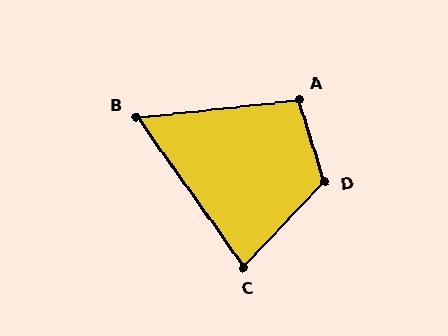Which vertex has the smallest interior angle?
B, at approximately 61 degrees.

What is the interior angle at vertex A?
Approximately 101 degrees (obtuse).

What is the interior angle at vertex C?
Approximately 79 degrees (acute).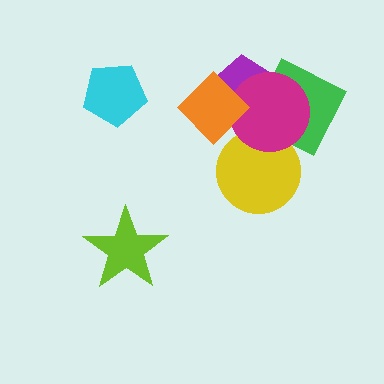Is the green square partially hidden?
Yes, it is partially covered by another shape.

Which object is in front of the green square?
The magenta circle is in front of the green square.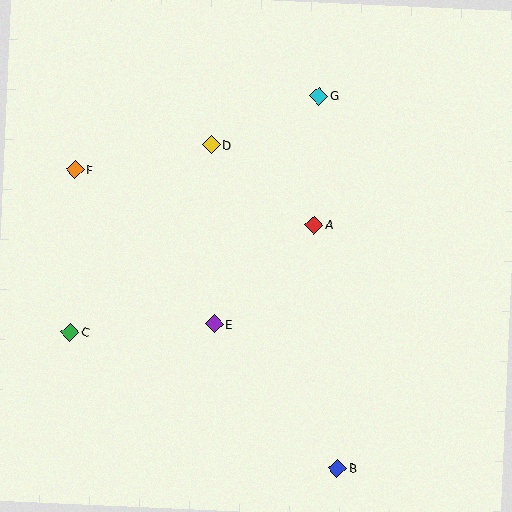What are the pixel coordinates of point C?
Point C is at (70, 332).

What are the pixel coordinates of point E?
Point E is at (214, 324).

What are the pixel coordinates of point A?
Point A is at (314, 225).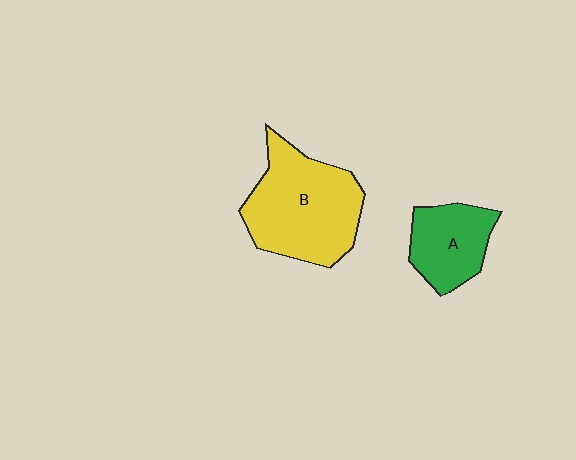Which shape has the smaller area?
Shape A (green).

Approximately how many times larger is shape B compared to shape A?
Approximately 1.8 times.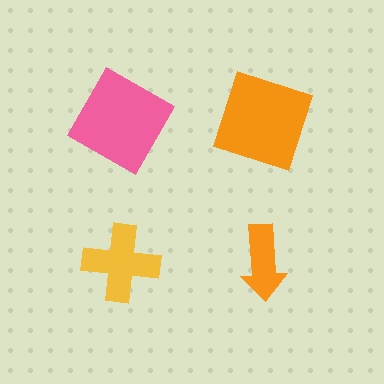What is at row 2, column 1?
A yellow cross.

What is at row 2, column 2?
An orange arrow.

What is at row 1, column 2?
An orange square.